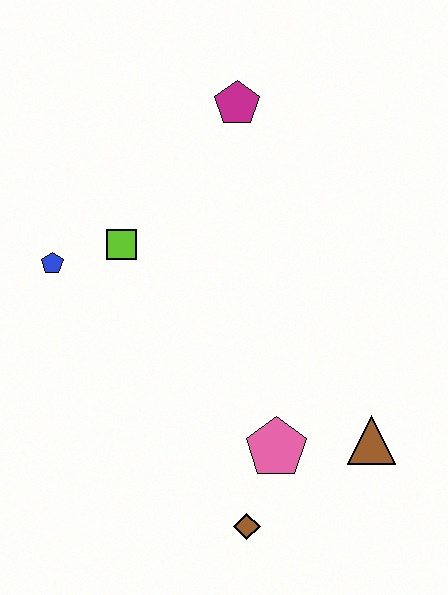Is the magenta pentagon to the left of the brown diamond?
Yes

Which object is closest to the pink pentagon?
The brown diamond is closest to the pink pentagon.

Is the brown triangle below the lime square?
Yes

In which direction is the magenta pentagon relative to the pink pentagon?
The magenta pentagon is above the pink pentagon.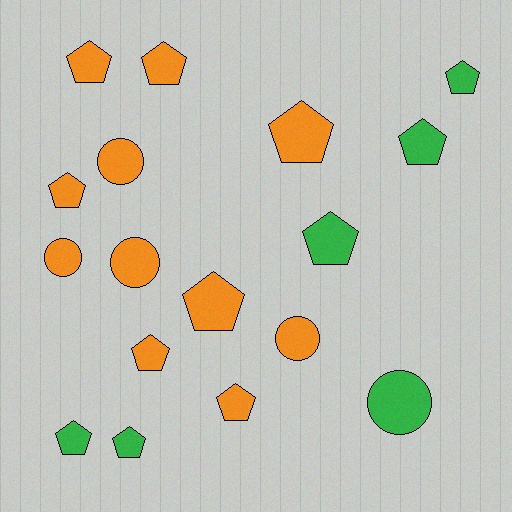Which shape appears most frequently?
Pentagon, with 12 objects.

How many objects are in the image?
There are 17 objects.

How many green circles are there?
There is 1 green circle.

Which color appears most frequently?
Orange, with 11 objects.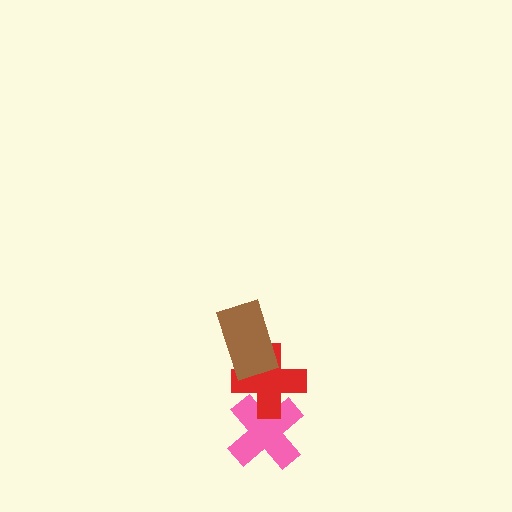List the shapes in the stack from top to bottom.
From top to bottom: the brown rectangle, the red cross, the pink cross.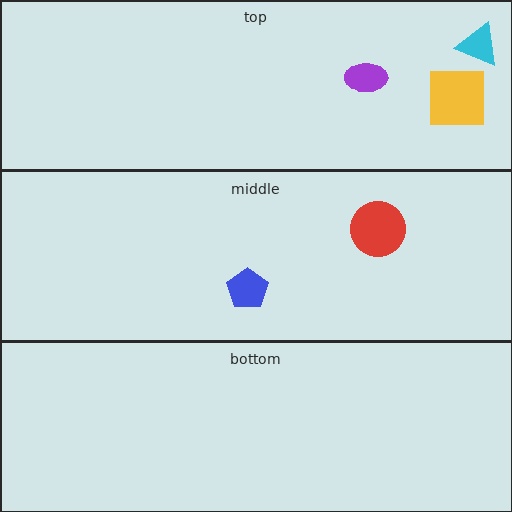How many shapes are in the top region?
3.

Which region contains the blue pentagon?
The middle region.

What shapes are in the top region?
The purple ellipse, the cyan triangle, the yellow square.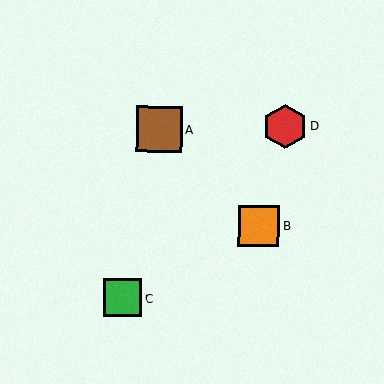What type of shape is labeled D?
Shape D is a red hexagon.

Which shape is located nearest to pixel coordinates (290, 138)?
The red hexagon (labeled D) at (285, 126) is nearest to that location.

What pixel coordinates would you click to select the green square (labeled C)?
Click at (122, 298) to select the green square C.